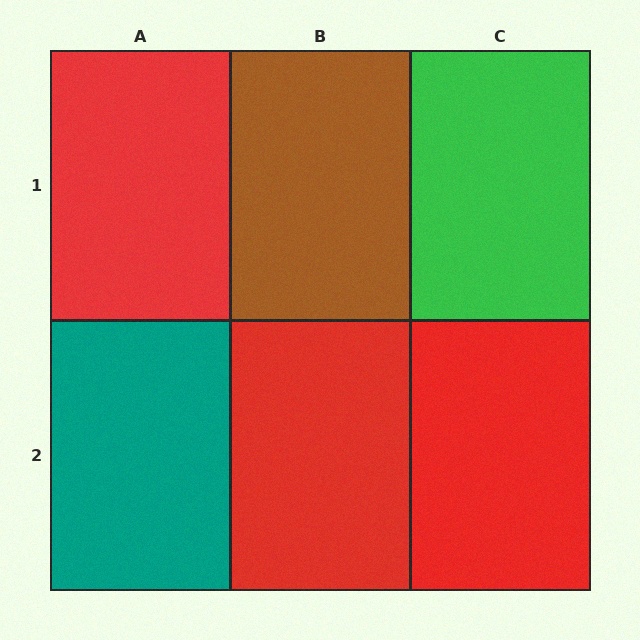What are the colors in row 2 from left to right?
Teal, red, red.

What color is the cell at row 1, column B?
Brown.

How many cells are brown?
1 cell is brown.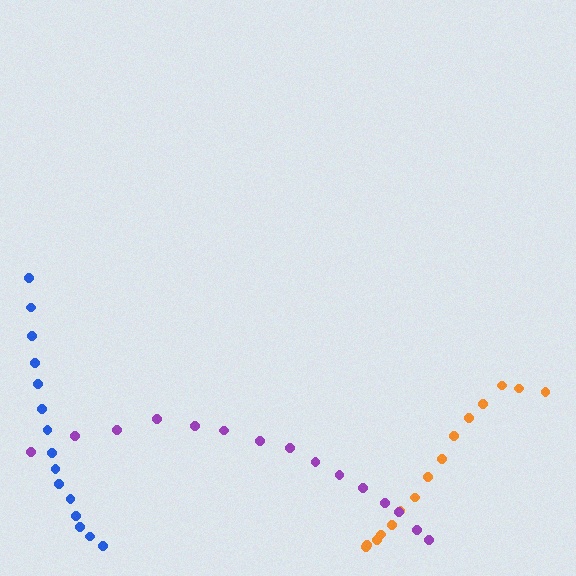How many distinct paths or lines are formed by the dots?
There are 3 distinct paths.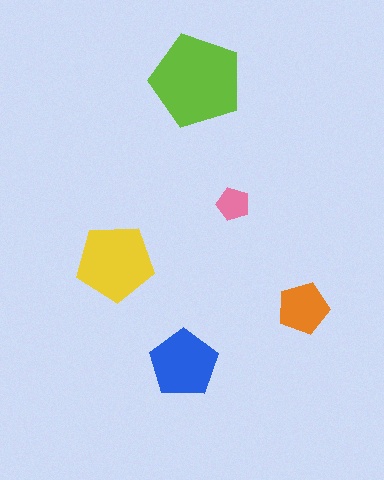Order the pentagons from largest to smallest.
the lime one, the yellow one, the blue one, the orange one, the pink one.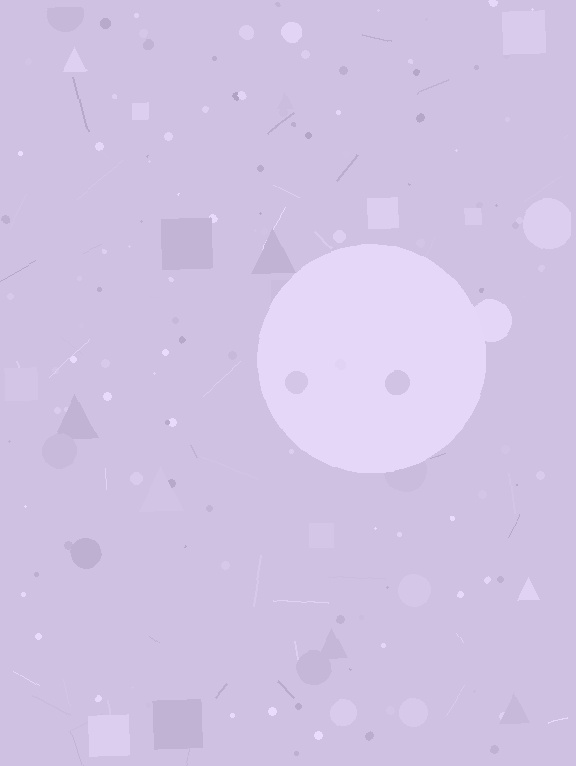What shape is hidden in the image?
A circle is hidden in the image.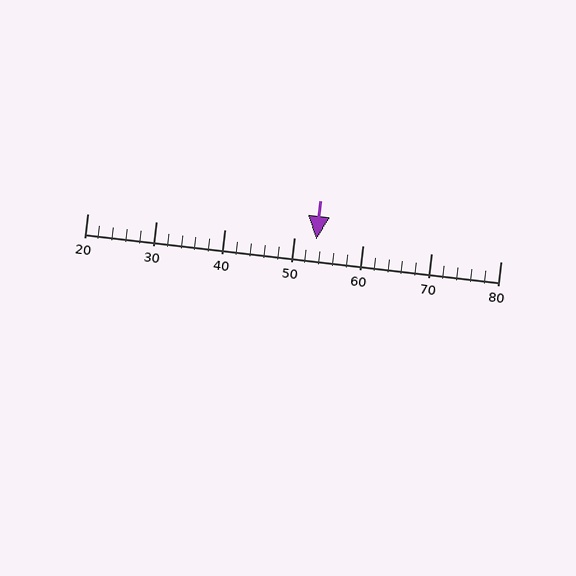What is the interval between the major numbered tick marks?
The major tick marks are spaced 10 units apart.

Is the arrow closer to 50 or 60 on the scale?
The arrow is closer to 50.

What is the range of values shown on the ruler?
The ruler shows values from 20 to 80.